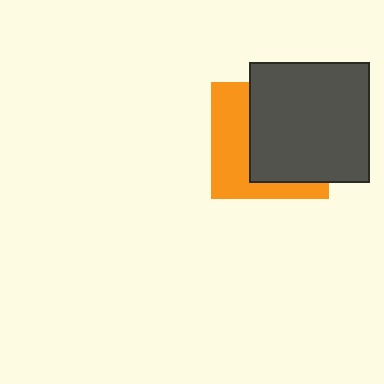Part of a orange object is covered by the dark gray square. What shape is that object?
It is a square.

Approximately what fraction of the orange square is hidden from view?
Roughly 59% of the orange square is hidden behind the dark gray square.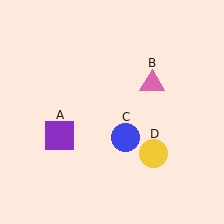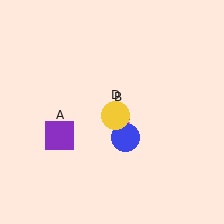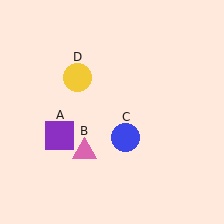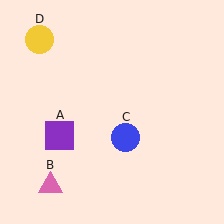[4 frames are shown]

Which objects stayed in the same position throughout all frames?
Purple square (object A) and blue circle (object C) remained stationary.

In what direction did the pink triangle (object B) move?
The pink triangle (object B) moved down and to the left.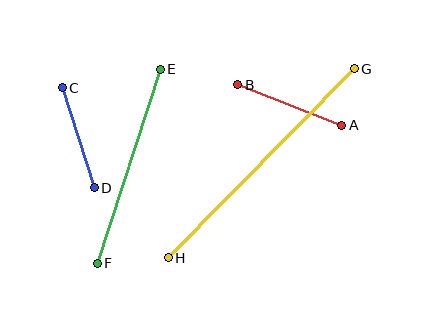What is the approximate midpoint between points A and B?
The midpoint is at approximately (290, 105) pixels.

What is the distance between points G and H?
The distance is approximately 265 pixels.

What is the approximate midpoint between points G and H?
The midpoint is at approximately (261, 163) pixels.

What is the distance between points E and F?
The distance is approximately 204 pixels.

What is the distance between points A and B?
The distance is approximately 111 pixels.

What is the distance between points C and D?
The distance is approximately 105 pixels.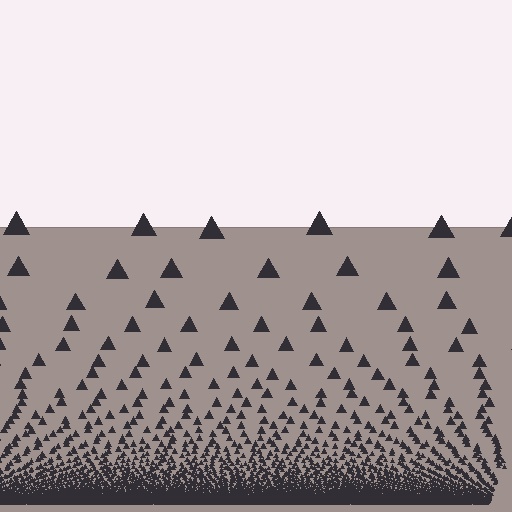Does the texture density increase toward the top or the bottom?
Density increases toward the bottom.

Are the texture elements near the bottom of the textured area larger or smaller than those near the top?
Smaller. The gradient is inverted — elements near the bottom are smaller and denser.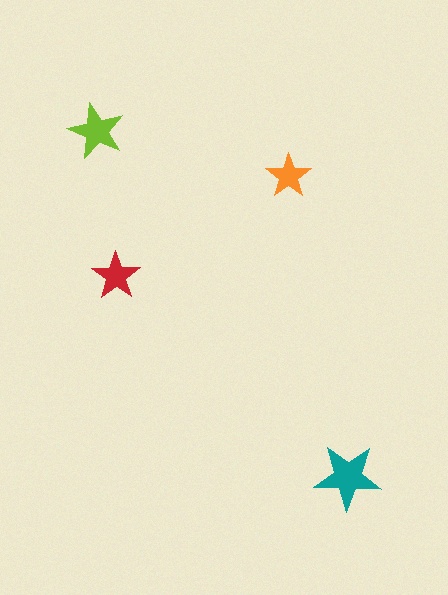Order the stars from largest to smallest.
the teal one, the lime one, the red one, the orange one.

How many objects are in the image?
There are 4 objects in the image.